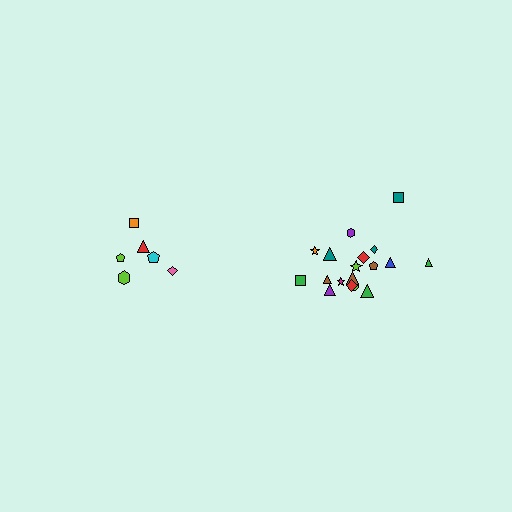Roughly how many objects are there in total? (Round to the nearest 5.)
Roughly 25 objects in total.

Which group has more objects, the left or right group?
The right group.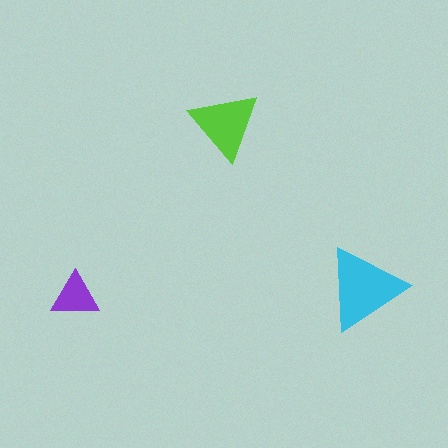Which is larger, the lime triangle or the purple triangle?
The lime one.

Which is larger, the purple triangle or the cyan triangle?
The cyan one.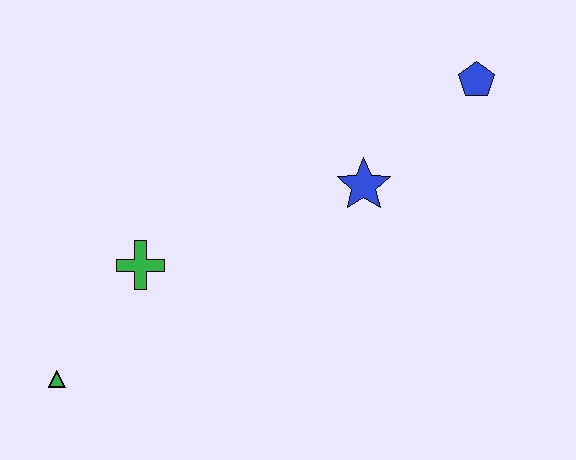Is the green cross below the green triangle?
No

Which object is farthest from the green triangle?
The blue pentagon is farthest from the green triangle.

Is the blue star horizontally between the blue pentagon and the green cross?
Yes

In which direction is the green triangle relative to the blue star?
The green triangle is to the left of the blue star.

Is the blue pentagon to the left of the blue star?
No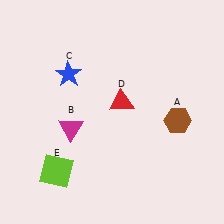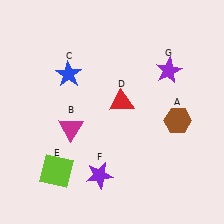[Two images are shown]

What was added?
A purple star (F), a purple star (G) were added in Image 2.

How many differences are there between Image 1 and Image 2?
There are 2 differences between the two images.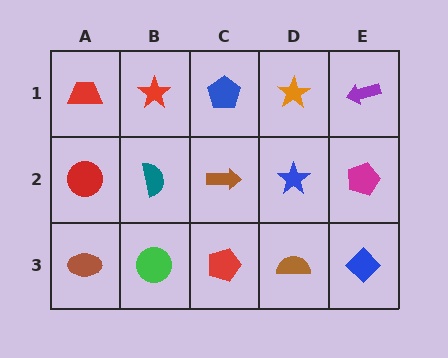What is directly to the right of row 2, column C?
A blue star.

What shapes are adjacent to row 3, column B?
A teal semicircle (row 2, column B), a brown ellipse (row 3, column A), a red pentagon (row 3, column C).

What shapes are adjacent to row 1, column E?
A magenta pentagon (row 2, column E), an orange star (row 1, column D).